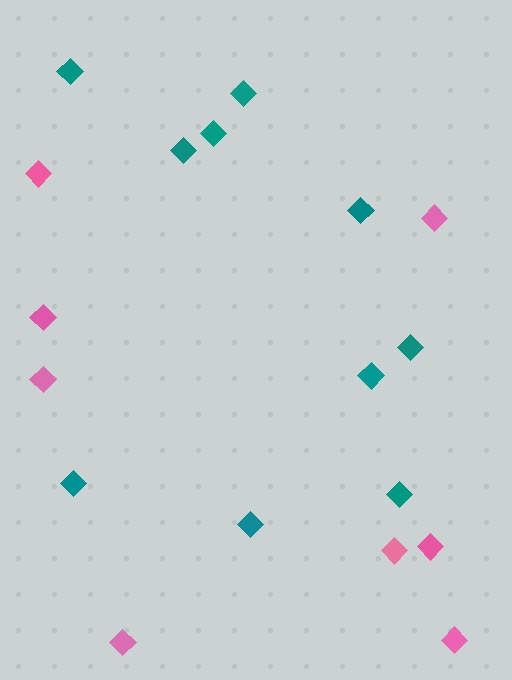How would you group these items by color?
There are 2 groups: one group of pink diamonds (8) and one group of teal diamonds (10).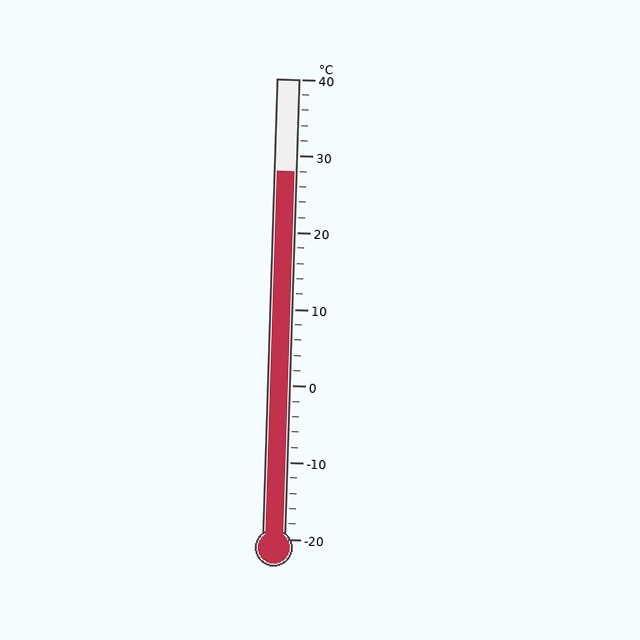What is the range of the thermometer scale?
The thermometer scale ranges from -20°C to 40°C.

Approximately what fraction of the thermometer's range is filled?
The thermometer is filled to approximately 80% of its range.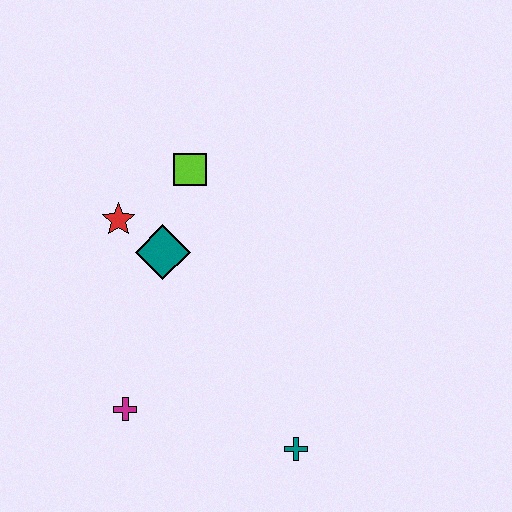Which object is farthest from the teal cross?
The lime square is farthest from the teal cross.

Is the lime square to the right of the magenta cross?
Yes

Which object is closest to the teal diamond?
The red star is closest to the teal diamond.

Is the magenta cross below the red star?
Yes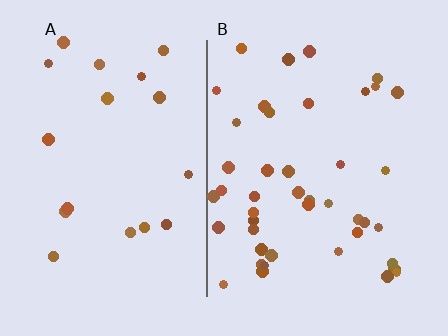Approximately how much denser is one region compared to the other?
Approximately 2.4× — region B over region A.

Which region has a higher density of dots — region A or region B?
B (the right).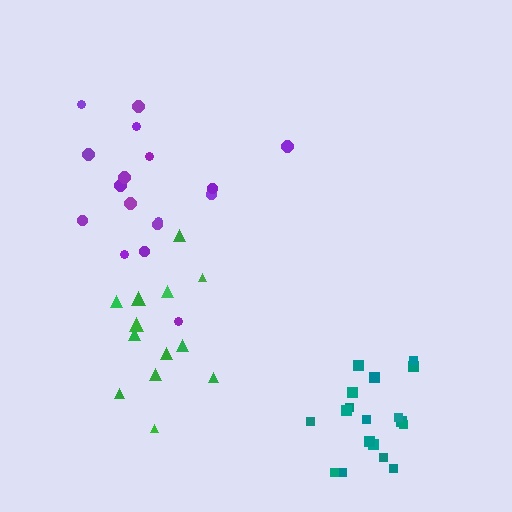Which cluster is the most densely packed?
Teal.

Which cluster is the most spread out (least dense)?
Green.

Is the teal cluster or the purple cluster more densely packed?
Teal.